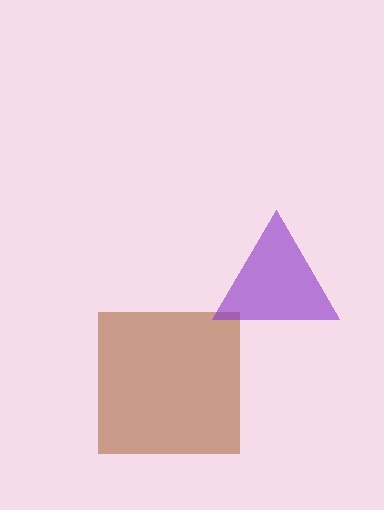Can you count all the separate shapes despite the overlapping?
Yes, there are 2 separate shapes.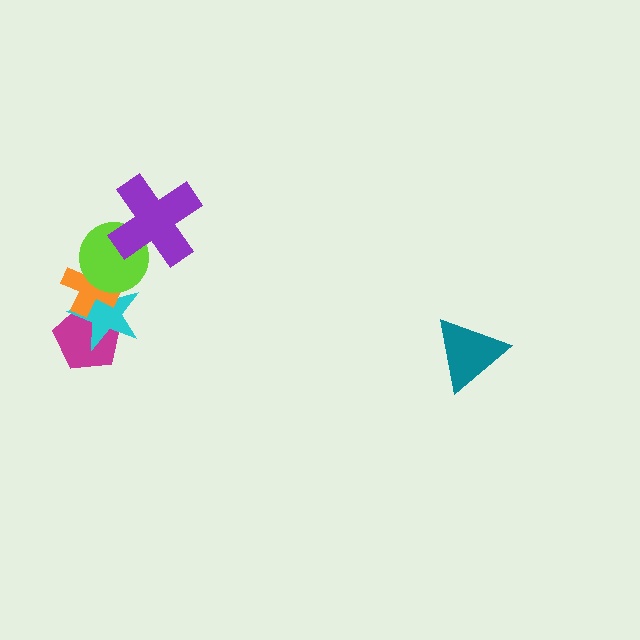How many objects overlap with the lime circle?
3 objects overlap with the lime circle.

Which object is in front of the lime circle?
The purple cross is in front of the lime circle.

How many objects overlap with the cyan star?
3 objects overlap with the cyan star.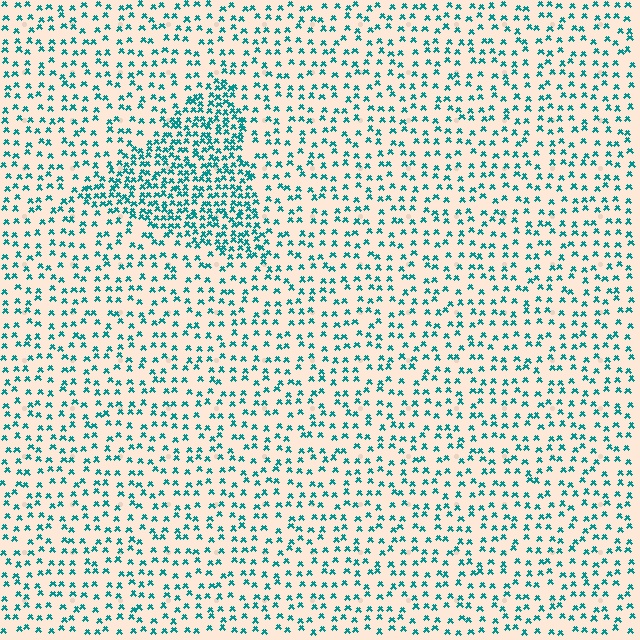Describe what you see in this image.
The image contains small teal elements arranged at two different densities. A triangle-shaped region is visible where the elements are more densely packed than the surrounding area.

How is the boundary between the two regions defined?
The boundary is defined by a change in element density (approximately 2.2x ratio). All elements are the same color, size, and shape.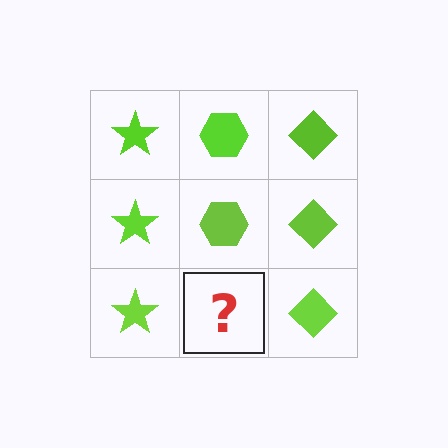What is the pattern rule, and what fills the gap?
The rule is that each column has a consistent shape. The gap should be filled with a lime hexagon.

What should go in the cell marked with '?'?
The missing cell should contain a lime hexagon.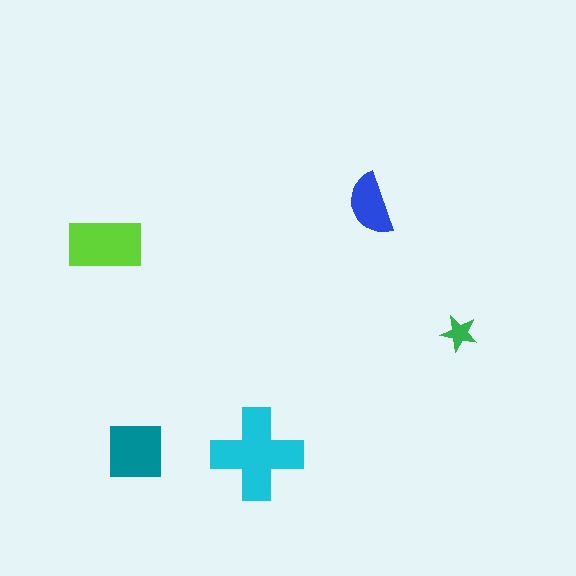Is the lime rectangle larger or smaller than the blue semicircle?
Larger.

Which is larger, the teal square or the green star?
The teal square.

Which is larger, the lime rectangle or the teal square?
The lime rectangle.